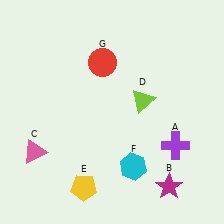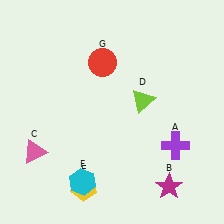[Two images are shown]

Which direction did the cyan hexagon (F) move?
The cyan hexagon (F) moved left.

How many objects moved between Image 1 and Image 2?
1 object moved between the two images.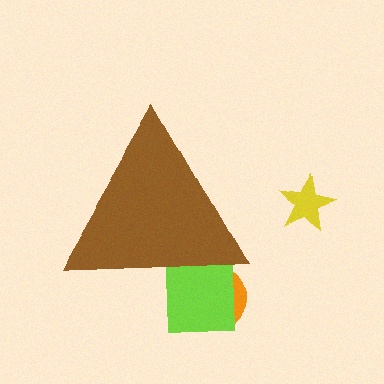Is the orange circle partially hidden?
Yes, the orange circle is partially hidden behind the brown triangle.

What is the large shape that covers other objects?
A brown triangle.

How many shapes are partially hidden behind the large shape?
2 shapes are partially hidden.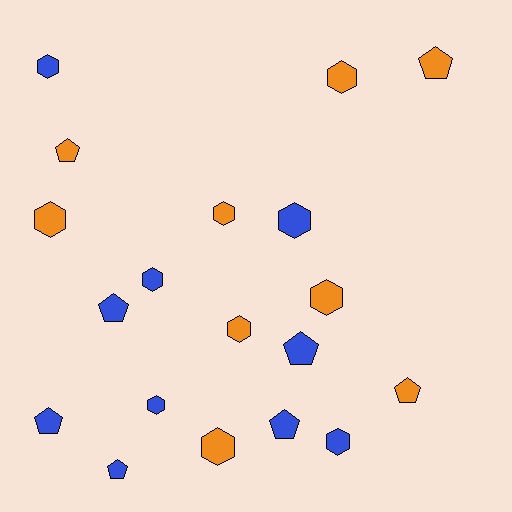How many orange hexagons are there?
There are 6 orange hexagons.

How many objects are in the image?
There are 19 objects.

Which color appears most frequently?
Blue, with 10 objects.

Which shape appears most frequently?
Hexagon, with 11 objects.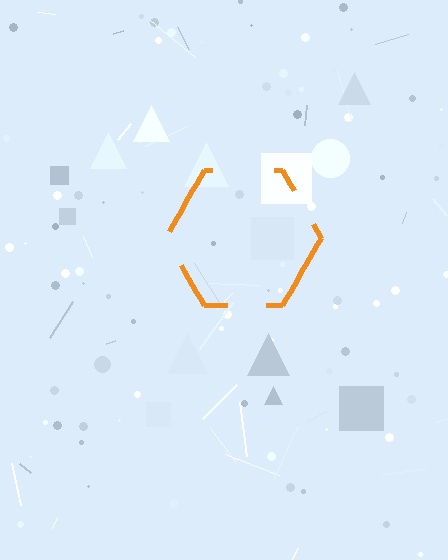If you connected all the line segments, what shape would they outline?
They would outline a hexagon.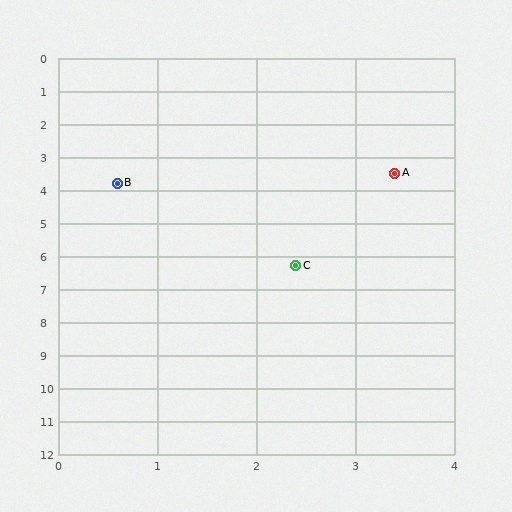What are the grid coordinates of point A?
Point A is at approximately (3.4, 3.5).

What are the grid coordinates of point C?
Point C is at approximately (2.4, 6.3).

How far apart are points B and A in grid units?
Points B and A are about 2.8 grid units apart.